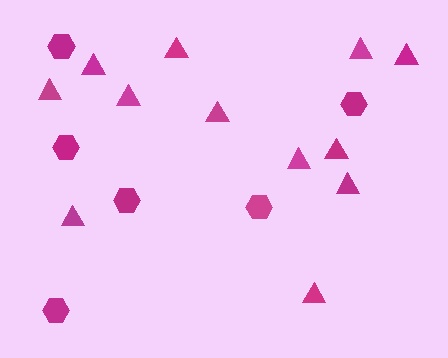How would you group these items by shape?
There are 2 groups: one group of hexagons (6) and one group of triangles (12).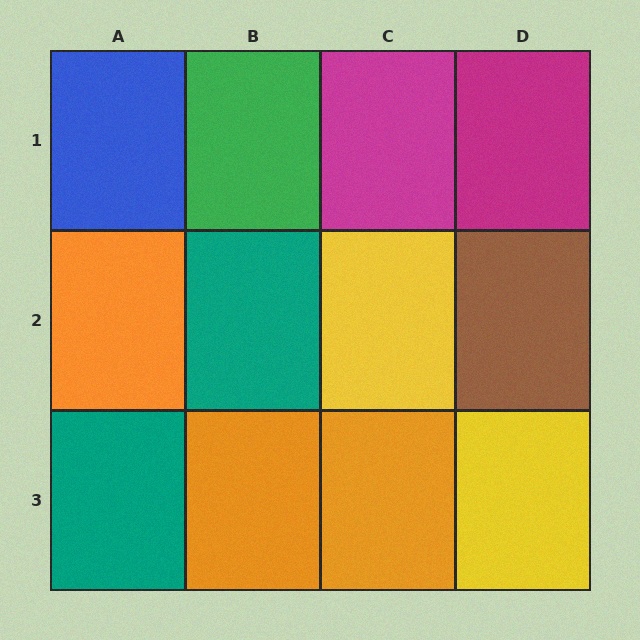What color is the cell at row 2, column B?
Teal.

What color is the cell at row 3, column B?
Orange.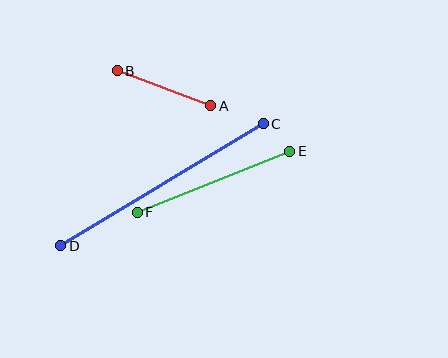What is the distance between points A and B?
The distance is approximately 100 pixels.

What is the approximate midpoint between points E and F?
The midpoint is at approximately (213, 182) pixels.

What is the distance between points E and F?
The distance is approximately 164 pixels.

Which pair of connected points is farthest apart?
Points C and D are farthest apart.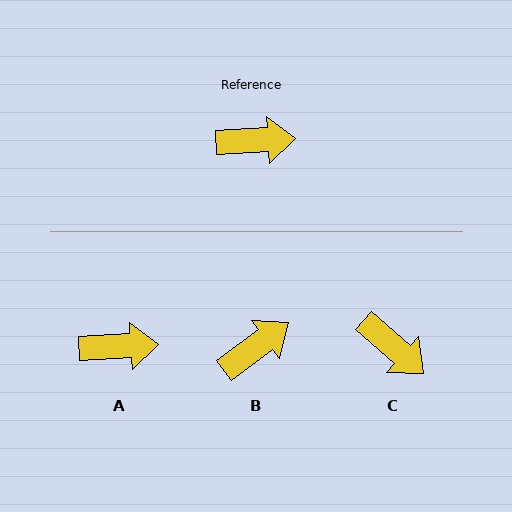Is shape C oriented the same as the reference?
No, it is off by about 45 degrees.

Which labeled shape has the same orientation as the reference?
A.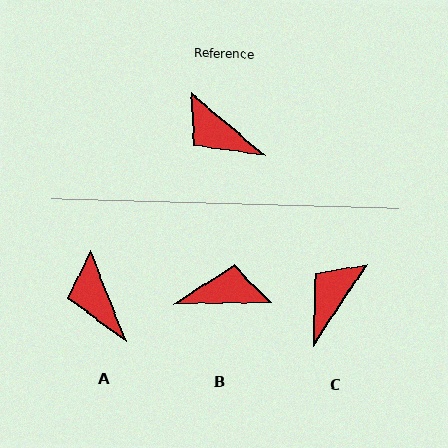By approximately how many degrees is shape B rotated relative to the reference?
Approximately 140 degrees clockwise.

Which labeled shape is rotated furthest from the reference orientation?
B, about 140 degrees away.